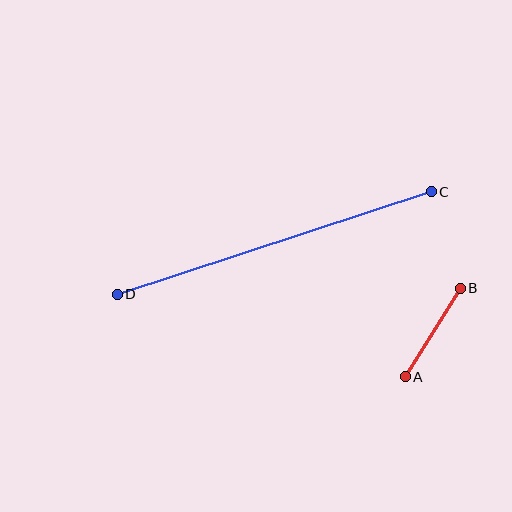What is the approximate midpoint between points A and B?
The midpoint is at approximately (433, 333) pixels.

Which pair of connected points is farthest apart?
Points C and D are farthest apart.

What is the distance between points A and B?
The distance is approximately 104 pixels.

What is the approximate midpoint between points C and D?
The midpoint is at approximately (274, 243) pixels.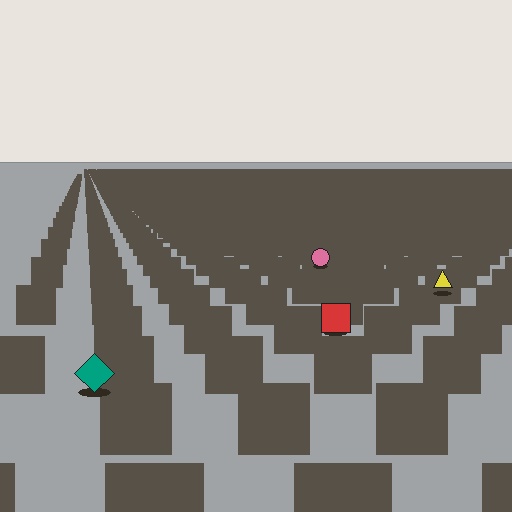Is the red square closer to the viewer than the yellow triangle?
Yes. The red square is closer — you can tell from the texture gradient: the ground texture is coarser near it.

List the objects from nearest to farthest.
From nearest to farthest: the teal diamond, the red square, the yellow triangle, the pink circle.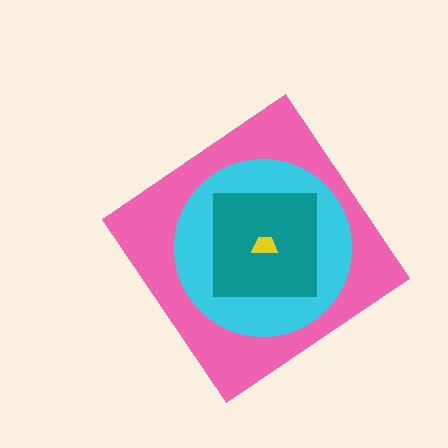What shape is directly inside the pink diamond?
The cyan circle.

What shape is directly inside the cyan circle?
The teal square.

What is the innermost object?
The yellow trapezoid.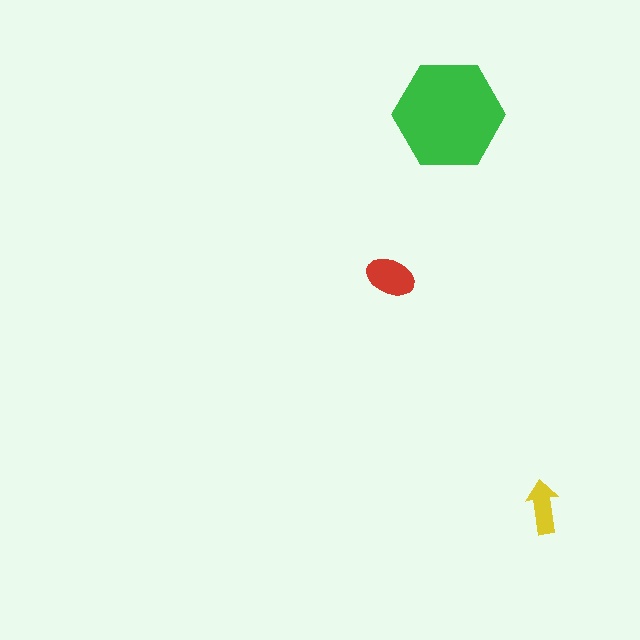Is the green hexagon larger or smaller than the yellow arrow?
Larger.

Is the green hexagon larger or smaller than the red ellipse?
Larger.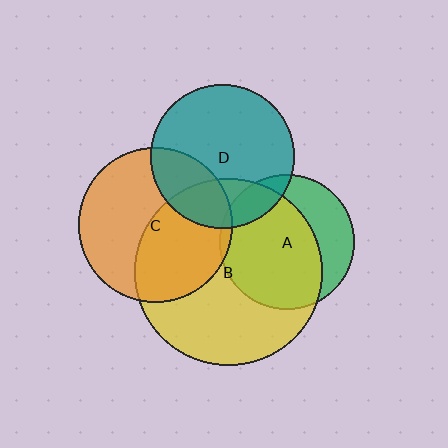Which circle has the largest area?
Circle B (yellow).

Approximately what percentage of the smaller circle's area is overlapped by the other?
Approximately 45%.